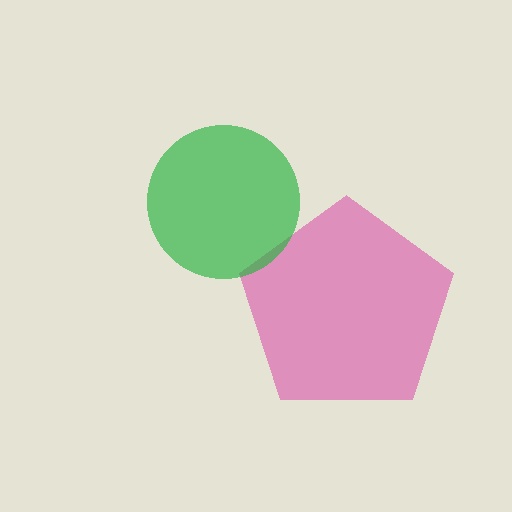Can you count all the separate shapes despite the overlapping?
Yes, there are 2 separate shapes.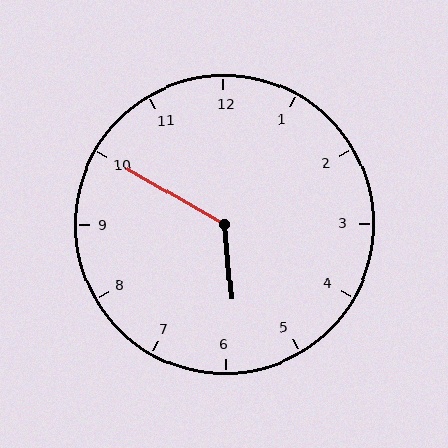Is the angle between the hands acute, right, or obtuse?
It is obtuse.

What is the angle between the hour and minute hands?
Approximately 125 degrees.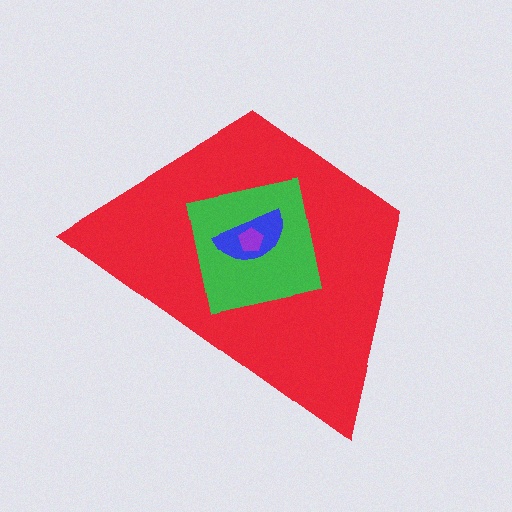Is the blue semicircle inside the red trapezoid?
Yes.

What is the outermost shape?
The red trapezoid.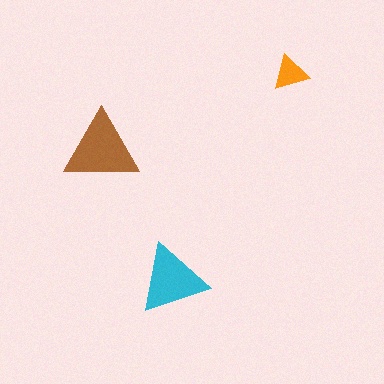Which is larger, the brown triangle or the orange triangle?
The brown one.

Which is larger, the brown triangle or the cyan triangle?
The brown one.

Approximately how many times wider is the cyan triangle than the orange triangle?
About 2 times wider.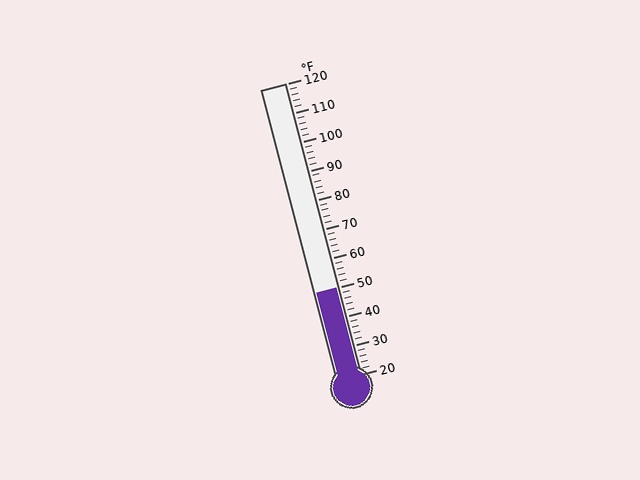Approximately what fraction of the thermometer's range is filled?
The thermometer is filled to approximately 30% of its range.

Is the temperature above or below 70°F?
The temperature is below 70°F.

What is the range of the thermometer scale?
The thermometer scale ranges from 20°F to 120°F.